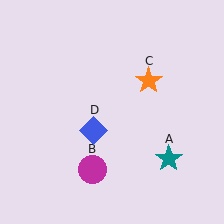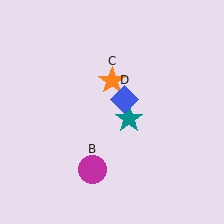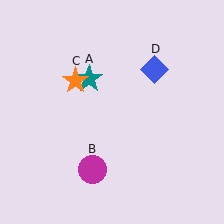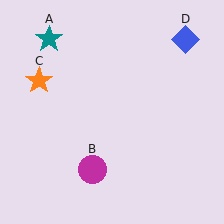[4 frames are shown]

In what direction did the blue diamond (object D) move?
The blue diamond (object D) moved up and to the right.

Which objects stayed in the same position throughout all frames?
Magenta circle (object B) remained stationary.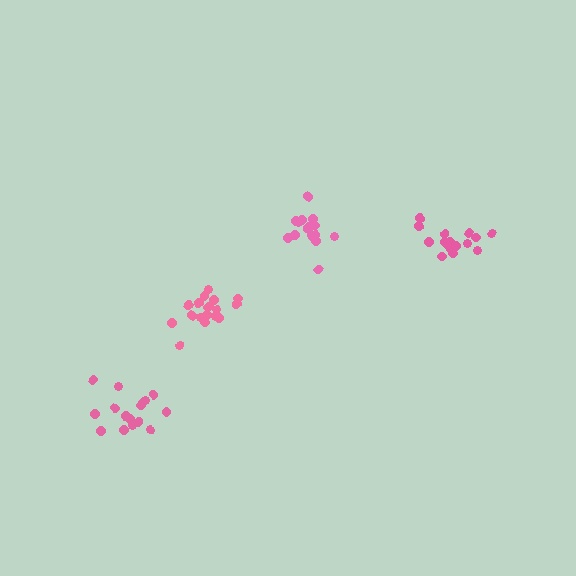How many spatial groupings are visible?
There are 4 spatial groupings.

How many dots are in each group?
Group 1: 16 dots, Group 2: 16 dots, Group 3: 16 dots, Group 4: 17 dots (65 total).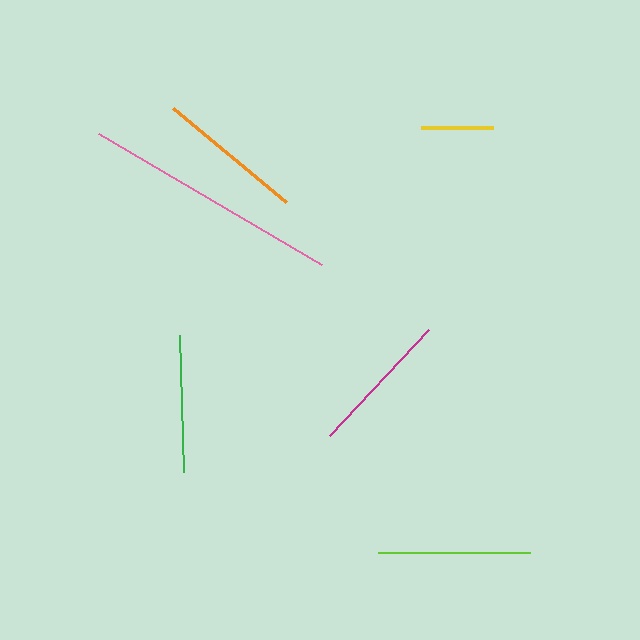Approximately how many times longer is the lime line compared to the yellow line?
The lime line is approximately 2.1 times the length of the yellow line.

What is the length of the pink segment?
The pink segment is approximately 259 pixels long.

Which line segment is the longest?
The pink line is the longest at approximately 259 pixels.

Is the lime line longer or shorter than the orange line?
The lime line is longer than the orange line.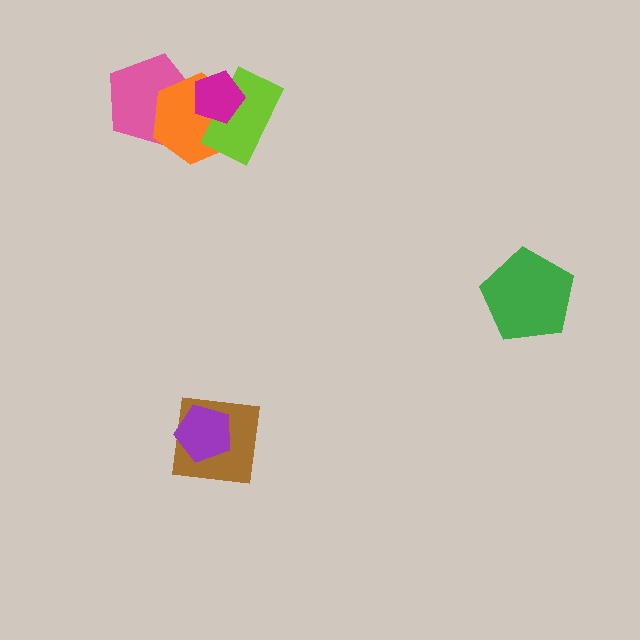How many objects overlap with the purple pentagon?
1 object overlaps with the purple pentagon.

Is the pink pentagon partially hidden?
Yes, it is partially covered by another shape.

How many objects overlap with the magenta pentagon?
3 objects overlap with the magenta pentagon.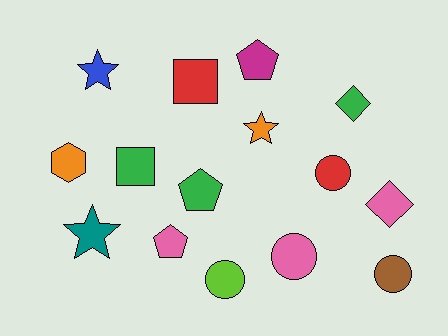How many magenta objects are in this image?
There is 1 magenta object.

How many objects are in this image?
There are 15 objects.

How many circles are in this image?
There are 4 circles.